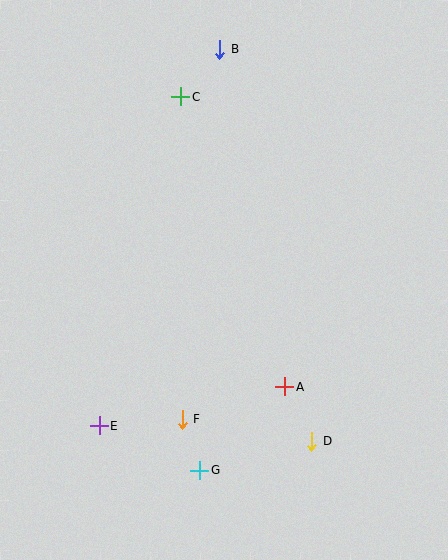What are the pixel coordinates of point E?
Point E is at (99, 426).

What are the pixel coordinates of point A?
Point A is at (285, 387).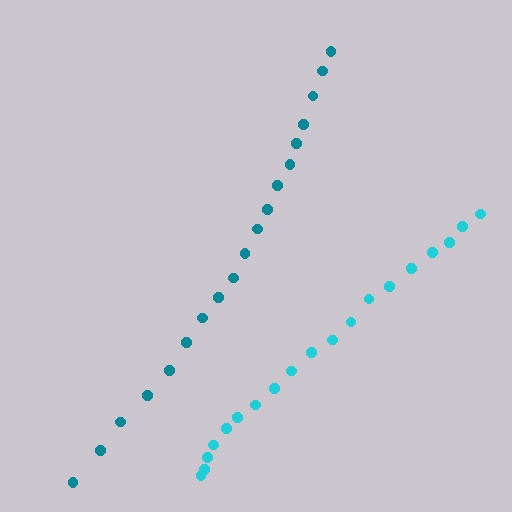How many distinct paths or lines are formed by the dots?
There are 2 distinct paths.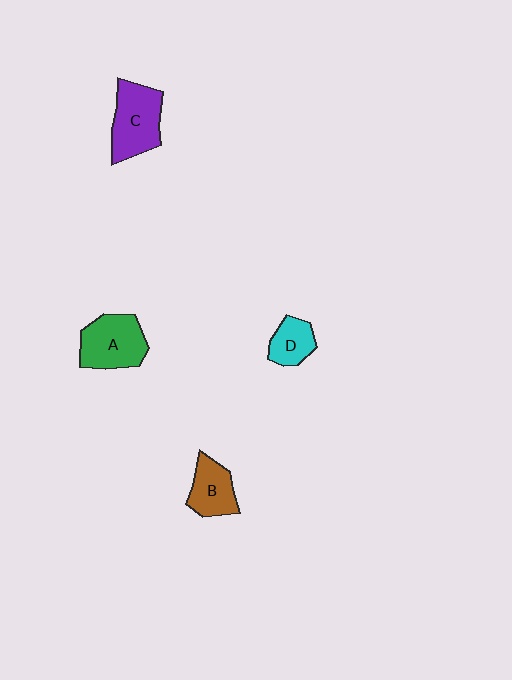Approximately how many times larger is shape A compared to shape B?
Approximately 1.4 times.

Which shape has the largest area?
Shape C (purple).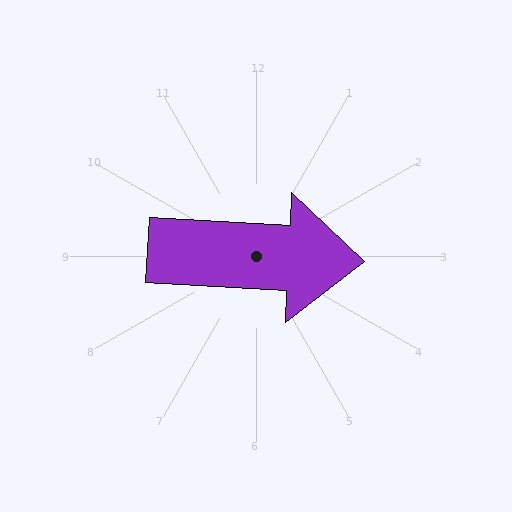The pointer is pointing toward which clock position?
Roughly 3 o'clock.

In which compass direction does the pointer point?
East.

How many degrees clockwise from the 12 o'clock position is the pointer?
Approximately 93 degrees.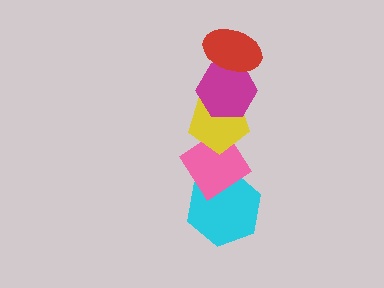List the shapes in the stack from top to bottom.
From top to bottom: the red ellipse, the magenta hexagon, the yellow pentagon, the pink diamond, the cyan hexagon.